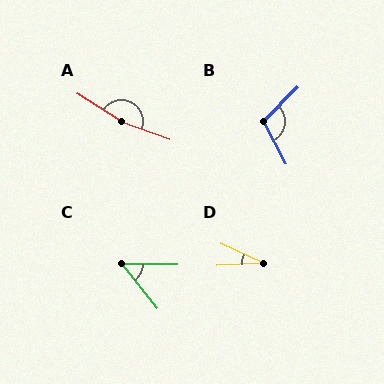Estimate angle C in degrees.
Approximately 51 degrees.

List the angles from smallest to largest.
D (27°), C (51°), B (108°), A (168°).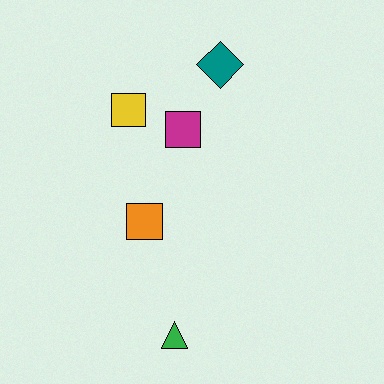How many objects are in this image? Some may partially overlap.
There are 5 objects.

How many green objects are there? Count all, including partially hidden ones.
There is 1 green object.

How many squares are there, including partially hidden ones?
There are 3 squares.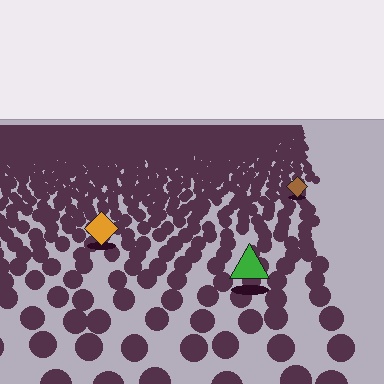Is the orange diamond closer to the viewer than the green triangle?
No. The green triangle is closer — you can tell from the texture gradient: the ground texture is coarser near it.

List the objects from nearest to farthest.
From nearest to farthest: the green triangle, the orange diamond, the brown diamond.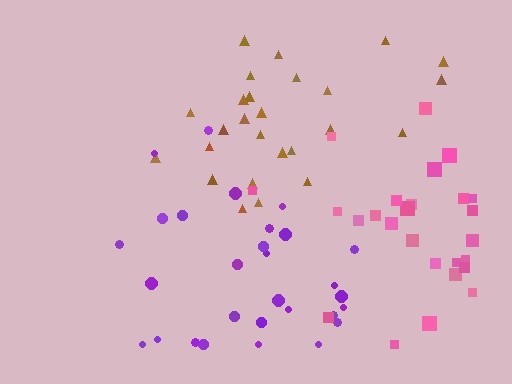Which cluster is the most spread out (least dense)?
Brown.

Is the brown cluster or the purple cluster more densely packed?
Purple.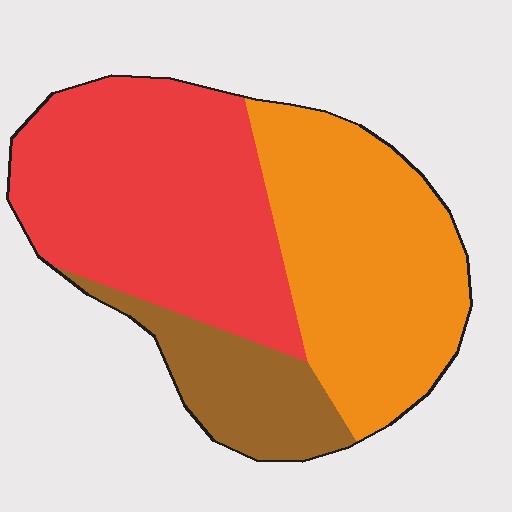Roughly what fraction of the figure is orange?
Orange takes up about two fifths (2/5) of the figure.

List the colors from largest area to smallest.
From largest to smallest: red, orange, brown.